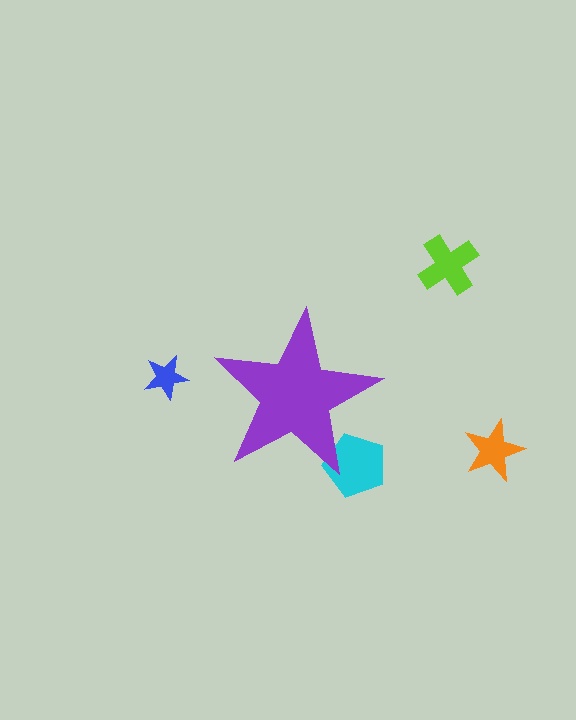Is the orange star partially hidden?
No, the orange star is fully visible.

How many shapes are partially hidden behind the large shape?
1 shape is partially hidden.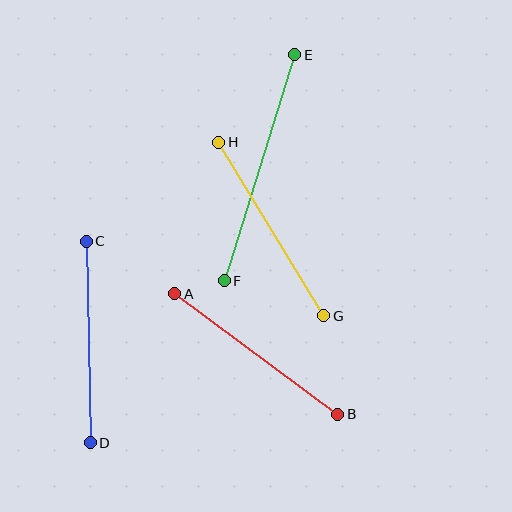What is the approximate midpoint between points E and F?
The midpoint is at approximately (259, 168) pixels.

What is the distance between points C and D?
The distance is approximately 202 pixels.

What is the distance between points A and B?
The distance is approximately 202 pixels.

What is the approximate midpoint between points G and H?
The midpoint is at approximately (271, 229) pixels.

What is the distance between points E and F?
The distance is approximately 237 pixels.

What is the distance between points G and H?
The distance is approximately 203 pixels.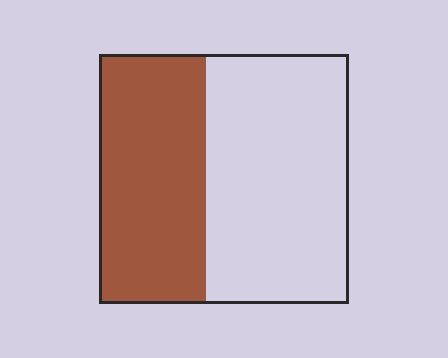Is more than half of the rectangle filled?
No.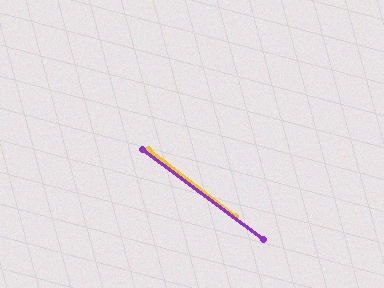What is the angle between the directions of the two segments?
Approximately 1 degree.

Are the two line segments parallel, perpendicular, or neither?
Parallel — their directions differ by only 0.9°.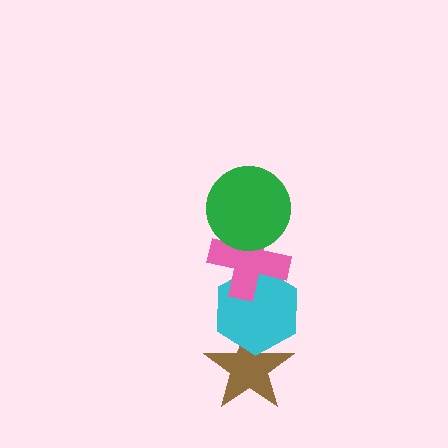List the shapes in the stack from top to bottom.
From top to bottom: the green circle, the pink cross, the cyan hexagon, the brown star.